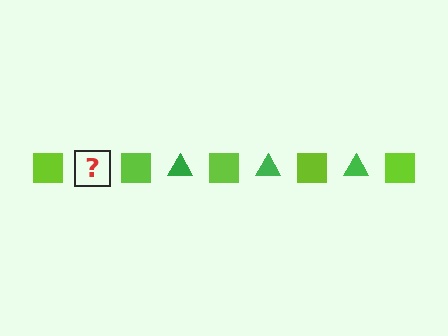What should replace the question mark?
The question mark should be replaced with a green triangle.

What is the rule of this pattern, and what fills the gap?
The rule is that the pattern alternates between lime square and green triangle. The gap should be filled with a green triangle.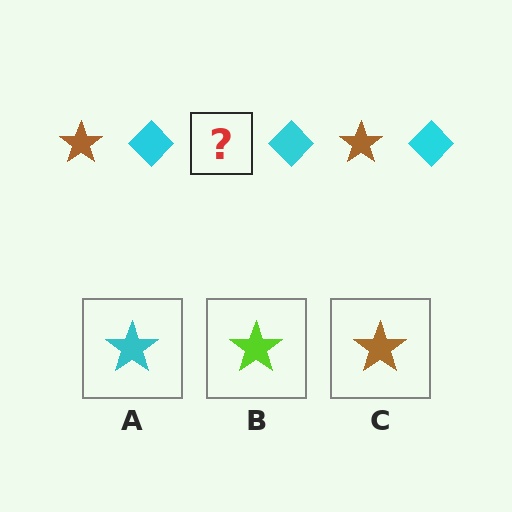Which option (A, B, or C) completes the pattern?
C.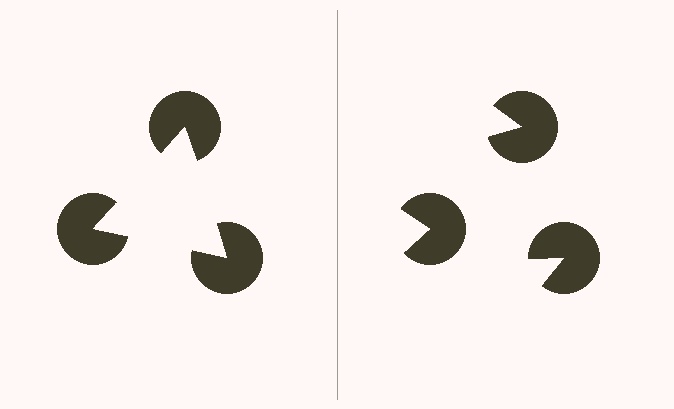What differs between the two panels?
The pac-man discs are positioned identically on both sides; only the wedge orientations differ. On the left they align to a triangle; on the right they are misaligned.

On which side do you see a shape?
An illusory triangle appears on the left side. On the right side the wedge cuts are rotated, so no coherent shape forms.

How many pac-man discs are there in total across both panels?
6 — 3 on each side.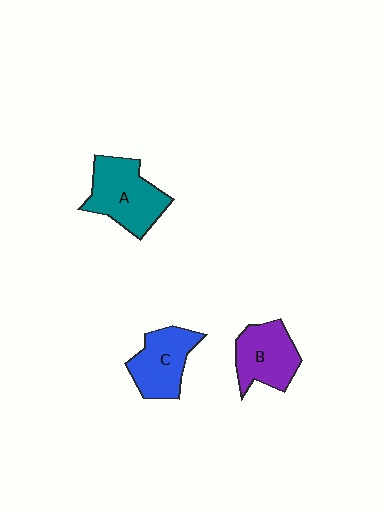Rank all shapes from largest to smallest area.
From largest to smallest: A (teal), B (purple), C (blue).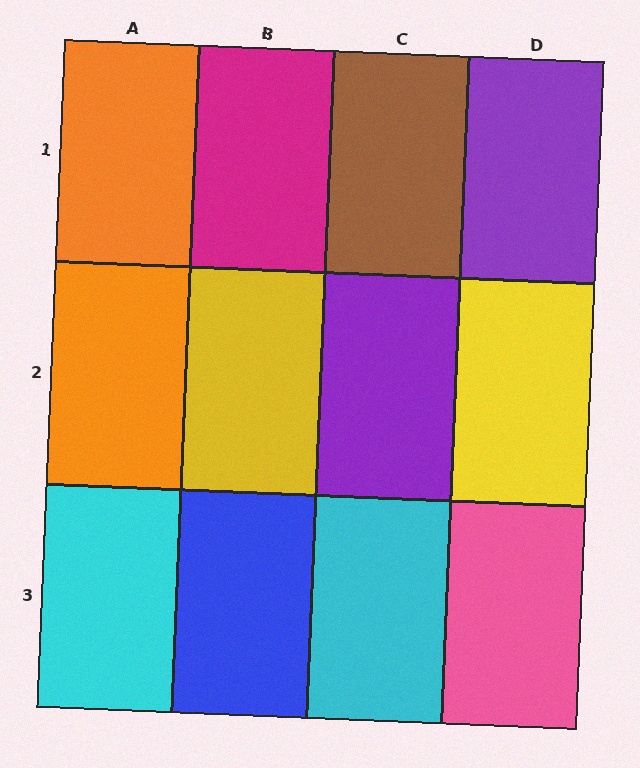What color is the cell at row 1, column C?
Brown.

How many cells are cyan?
2 cells are cyan.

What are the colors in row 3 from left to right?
Cyan, blue, cyan, pink.